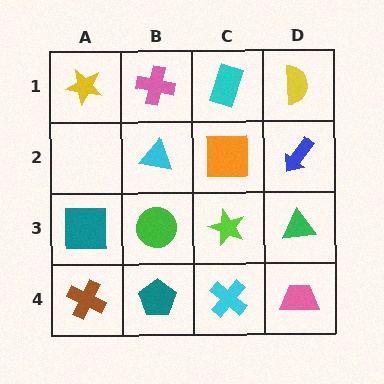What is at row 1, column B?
A pink cross.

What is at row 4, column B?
A teal pentagon.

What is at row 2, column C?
An orange square.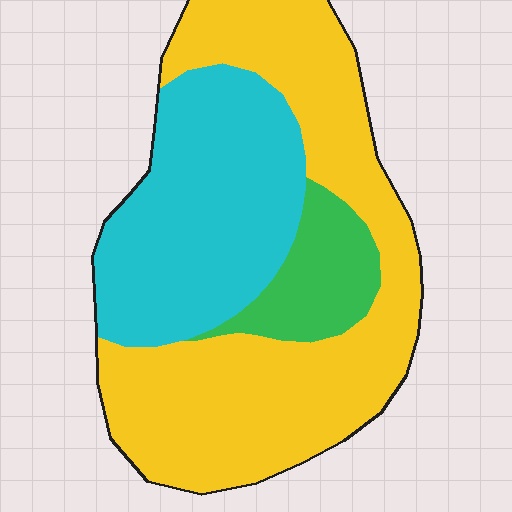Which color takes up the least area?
Green, at roughly 10%.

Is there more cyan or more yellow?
Yellow.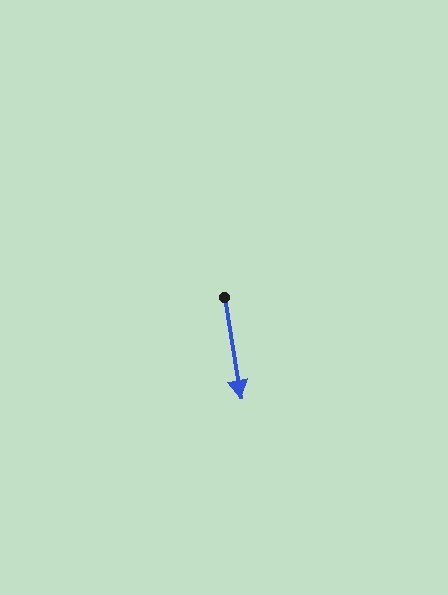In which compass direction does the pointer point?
South.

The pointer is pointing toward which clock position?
Roughly 6 o'clock.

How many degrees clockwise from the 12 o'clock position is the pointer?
Approximately 171 degrees.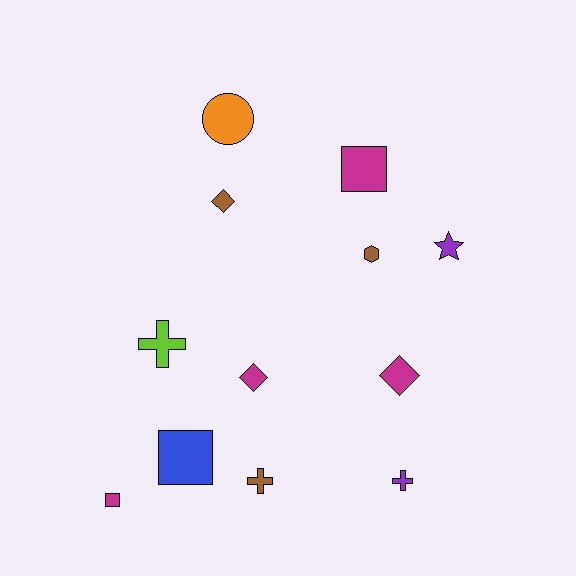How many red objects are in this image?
There are no red objects.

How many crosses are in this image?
There are 3 crosses.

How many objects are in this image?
There are 12 objects.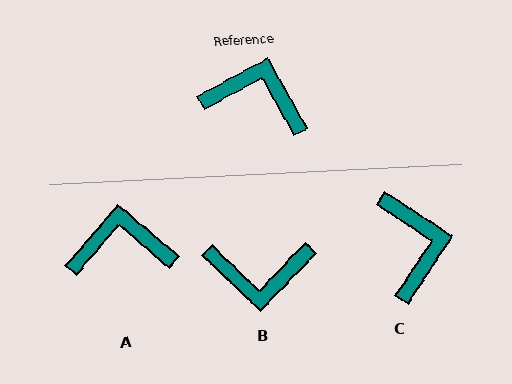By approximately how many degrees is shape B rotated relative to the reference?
Approximately 163 degrees clockwise.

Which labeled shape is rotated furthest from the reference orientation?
B, about 163 degrees away.